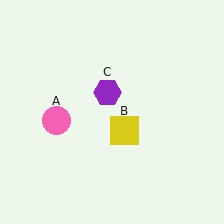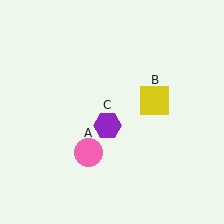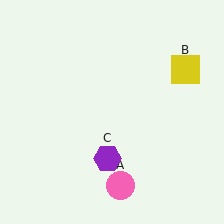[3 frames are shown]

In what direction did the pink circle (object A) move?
The pink circle (object A) moved down and to the right.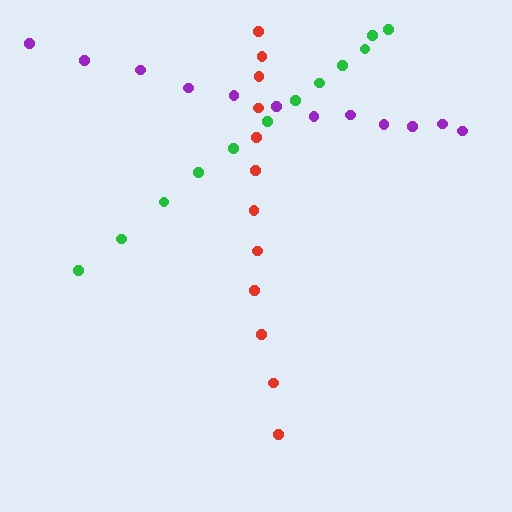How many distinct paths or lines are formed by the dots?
There are 3 distinct paths.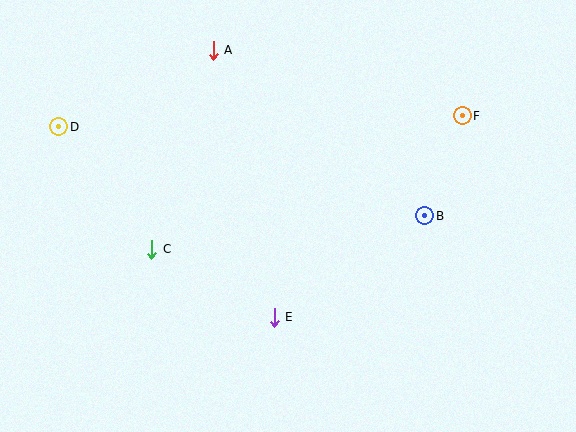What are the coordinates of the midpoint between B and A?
The midpoint between B and A is at (319, 133).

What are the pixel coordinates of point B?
Point B is at (425, 216).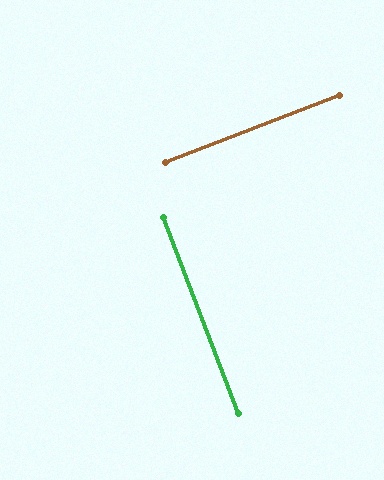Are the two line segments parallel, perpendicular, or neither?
Perpendicular — they meet at approximately 90°.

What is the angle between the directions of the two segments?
Approximately 90 degrees.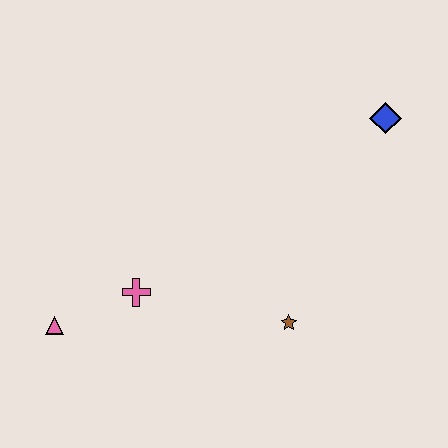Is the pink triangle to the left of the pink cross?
Yes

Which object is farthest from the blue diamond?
The pink triangle is farthest from the blue diamond.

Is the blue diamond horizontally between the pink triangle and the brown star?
No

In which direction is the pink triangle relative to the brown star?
The pink triangle is to the left of the brown star.